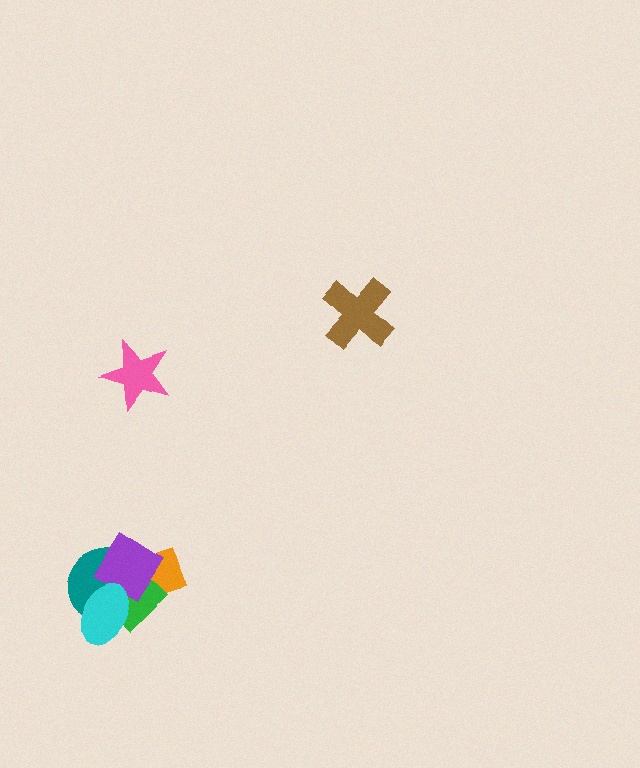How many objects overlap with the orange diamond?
3 objects overlap with the orange diamond.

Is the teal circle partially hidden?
Yes, it is partially covered by another shape.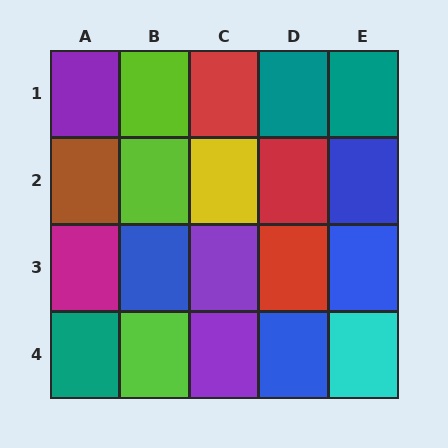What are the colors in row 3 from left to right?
Magenta, blue, purple, red, blue.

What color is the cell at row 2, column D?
Red.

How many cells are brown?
1 cell is brown.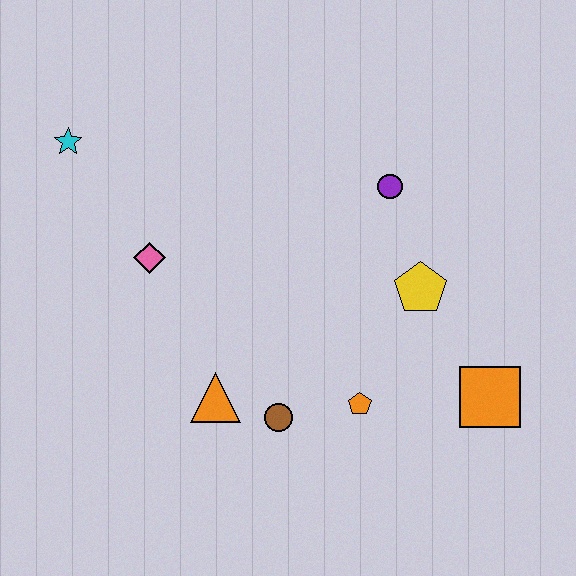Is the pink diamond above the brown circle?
Yes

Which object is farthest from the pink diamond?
The orange square is farthest from the pink diamond.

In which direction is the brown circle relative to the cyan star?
The brown circle is below the cyan star.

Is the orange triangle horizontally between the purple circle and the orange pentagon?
No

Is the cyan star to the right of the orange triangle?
No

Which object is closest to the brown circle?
The orange triangle is closest to the brown circle.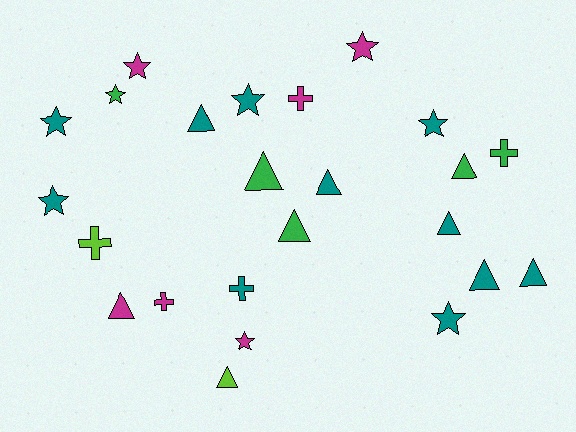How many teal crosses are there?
There is 1 teal cross.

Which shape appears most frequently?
Triangle, with 10 objects.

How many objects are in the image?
There are 24 objects.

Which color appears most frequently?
Teal, with 11 objects.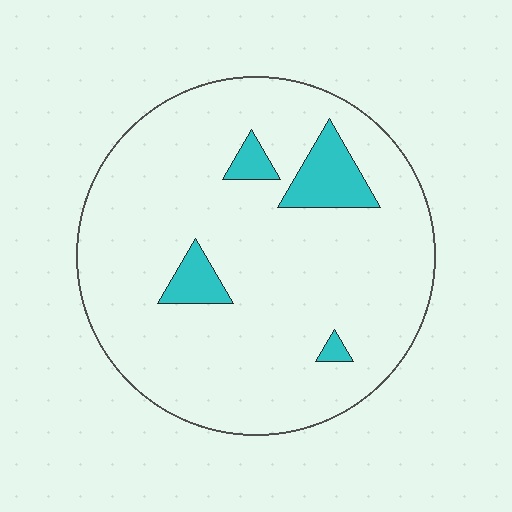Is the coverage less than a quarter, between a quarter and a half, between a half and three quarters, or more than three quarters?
Less than a quarter.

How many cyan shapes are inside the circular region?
4.